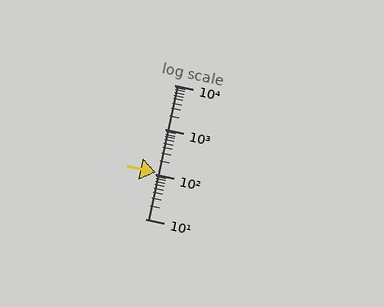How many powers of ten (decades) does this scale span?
The scale spans 3 decades, from 10 to 10000.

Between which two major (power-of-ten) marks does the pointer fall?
The pointer is between 100 and 1000.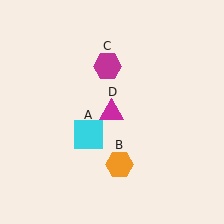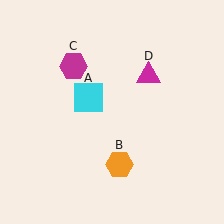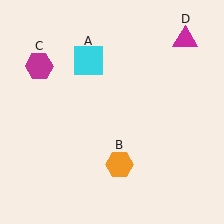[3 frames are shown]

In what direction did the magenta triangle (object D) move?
The magenta triangle (object D) moved up and to the right.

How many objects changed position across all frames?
3 objects changed position: cyan square (object A), magenta hexagon (object C), magenta triangle (object D).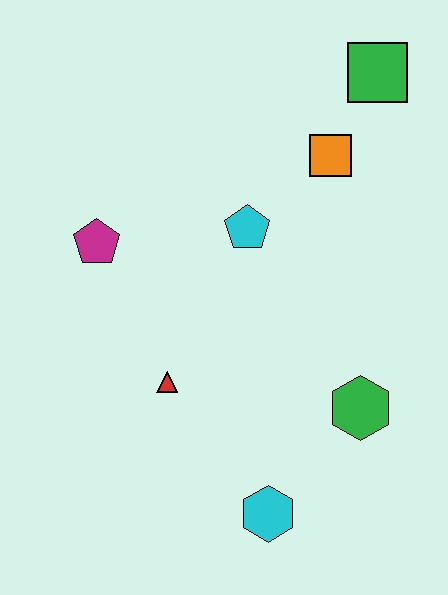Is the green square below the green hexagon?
No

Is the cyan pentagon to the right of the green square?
No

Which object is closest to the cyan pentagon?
The orange square is closest to the cyan pentagon.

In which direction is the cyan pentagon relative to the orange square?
The cyan pentagon is to the left of the orange square.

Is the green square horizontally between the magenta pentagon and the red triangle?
No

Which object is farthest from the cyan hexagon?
The green square is farthest from the cyan hexagon.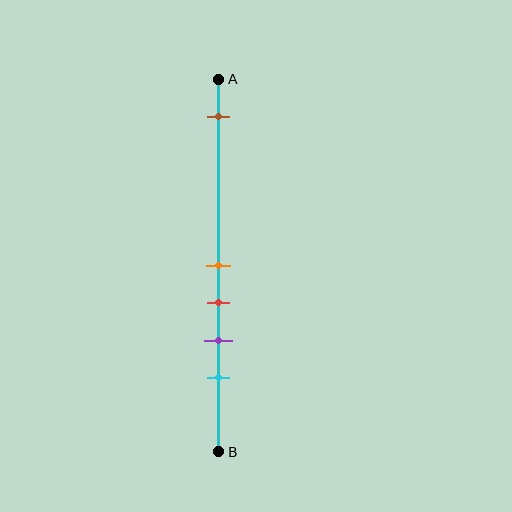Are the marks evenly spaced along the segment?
No, the marks are not evenly spaced.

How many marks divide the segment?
There are 5 marks dividing the segment.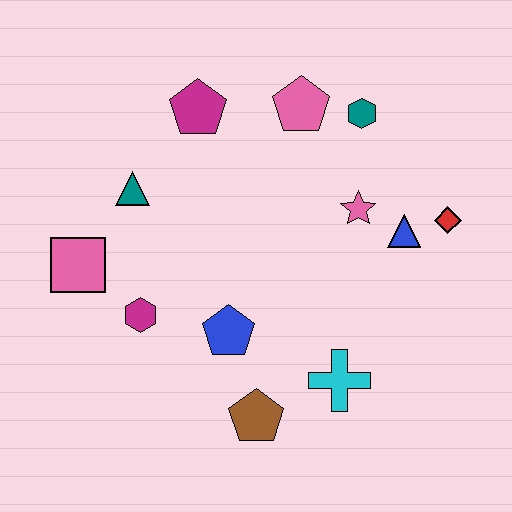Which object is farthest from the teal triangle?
The red diamond is farthest from the teal triangle.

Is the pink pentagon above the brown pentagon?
Yes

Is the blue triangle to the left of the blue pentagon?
No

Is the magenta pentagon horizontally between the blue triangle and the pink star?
No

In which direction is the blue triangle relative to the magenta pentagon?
The blue triangle is to the right of the magenta pentagon.